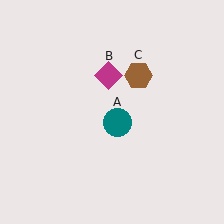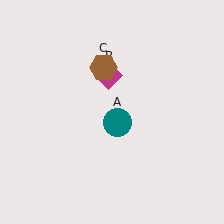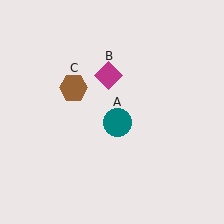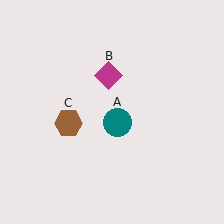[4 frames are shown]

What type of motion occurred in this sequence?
The brown hexagon (object C) rotated counterclockwise around the center of the scene.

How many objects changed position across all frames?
1 object changed position: brown hexagon (object C).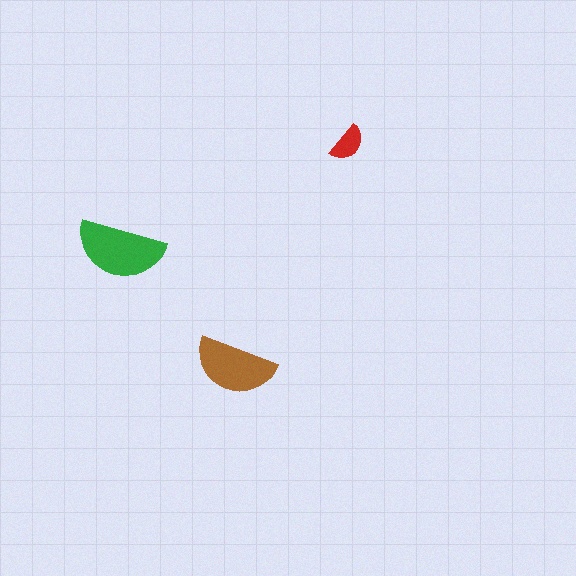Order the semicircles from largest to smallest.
the green one, the brown one, the red one.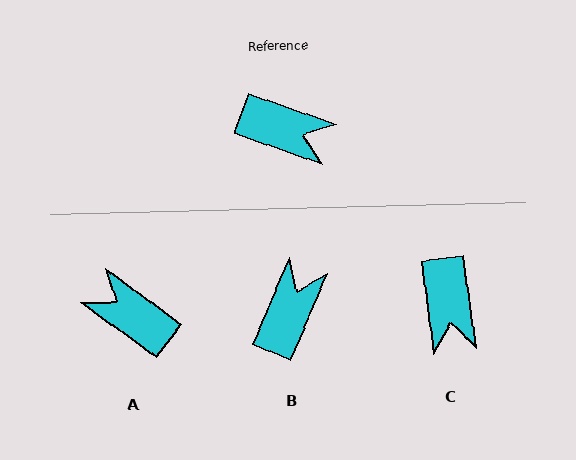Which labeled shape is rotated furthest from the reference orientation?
A, about 163 degrees away.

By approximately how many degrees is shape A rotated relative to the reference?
Approximately 163 degrees counter-clockwise.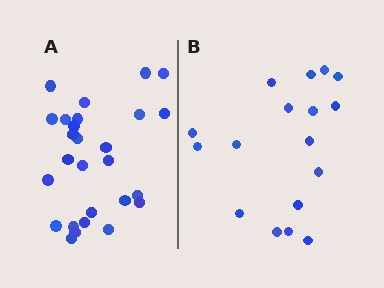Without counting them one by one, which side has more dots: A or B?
Region A (the left region) has more dots.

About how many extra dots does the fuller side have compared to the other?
Region A has roughly 10 or so more dots than region B.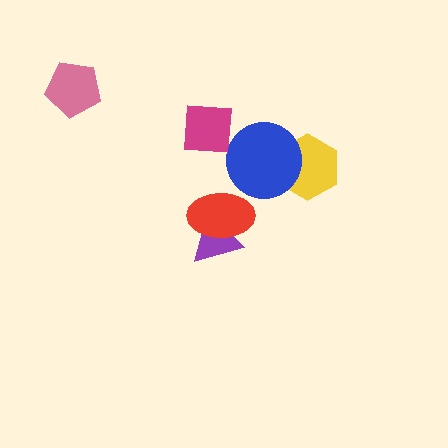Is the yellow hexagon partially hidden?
Yes, it is partially covered by another shape.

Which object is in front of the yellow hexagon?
The blue circle is in front of the yellow hexagon.